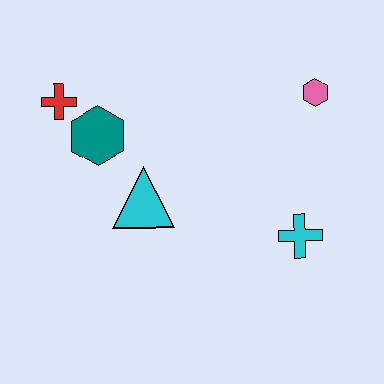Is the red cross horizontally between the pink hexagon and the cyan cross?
No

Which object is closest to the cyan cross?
The pink hexagon is closest to the cyan cross.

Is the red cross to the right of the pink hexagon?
No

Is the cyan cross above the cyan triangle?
No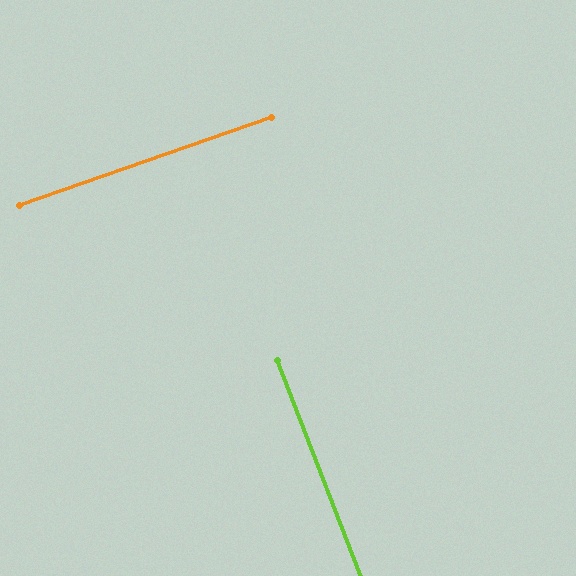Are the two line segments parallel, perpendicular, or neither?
Perpendicular — they meet at approximately 88°.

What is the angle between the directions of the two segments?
Approximately 88 degrees.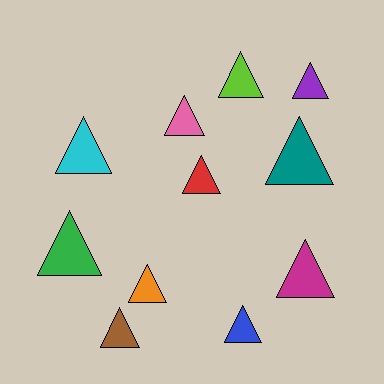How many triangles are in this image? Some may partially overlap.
There are 11 triangles.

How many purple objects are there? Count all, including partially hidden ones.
There is 1 purple object.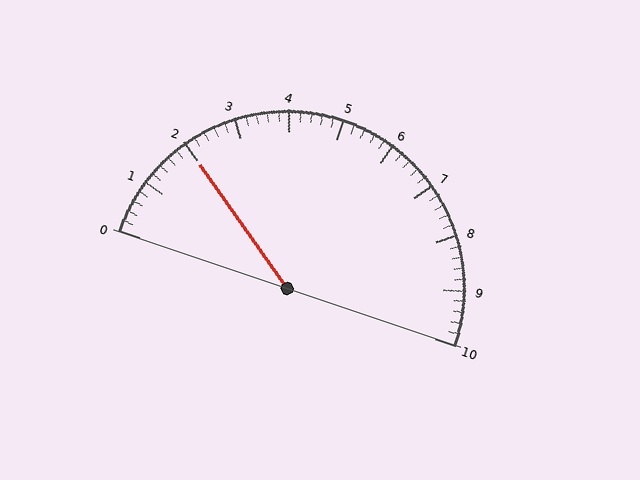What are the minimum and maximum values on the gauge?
The gauge ranges from 0 to 10.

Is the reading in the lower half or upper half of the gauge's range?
The reading is in the lower half of the range (0 to 10).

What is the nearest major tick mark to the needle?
The nearest major tick mark is 2.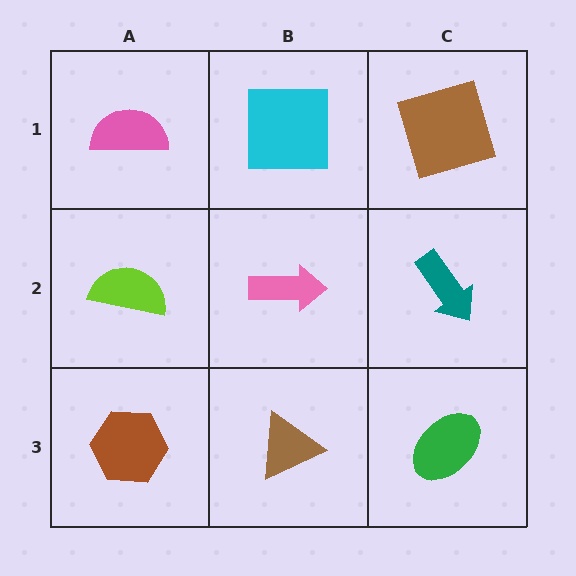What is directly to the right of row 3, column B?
A green ellipse.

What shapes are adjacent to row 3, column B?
A pink arrow (row 2, column B), a brown hexagon (row 3, column A), a green ellipse (row 3, column C).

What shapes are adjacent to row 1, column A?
A lime semicircle (row 2, column A), a cyan square (row 1, column B).